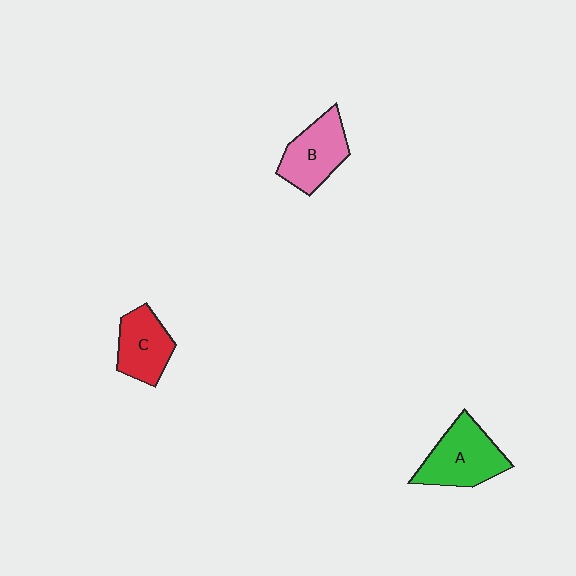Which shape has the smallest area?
Shape C (red).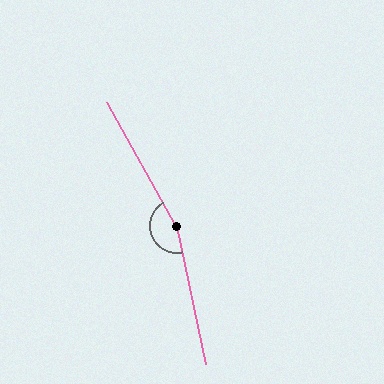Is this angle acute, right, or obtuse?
It is obtuse.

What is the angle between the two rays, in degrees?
Approximately 163 degrees.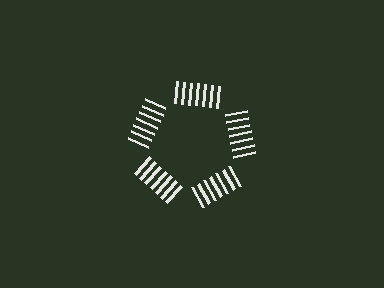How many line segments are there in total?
35 — 7 along each of the 5 edges.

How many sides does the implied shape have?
5 sides — the line-ends trace a pentagon.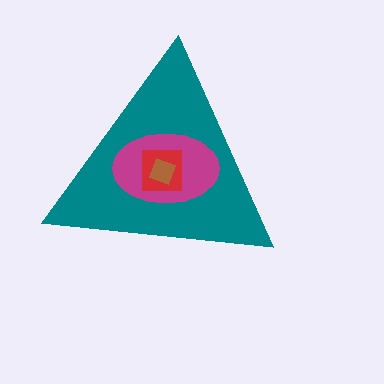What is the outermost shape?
The teal triangle.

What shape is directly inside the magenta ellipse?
The red square.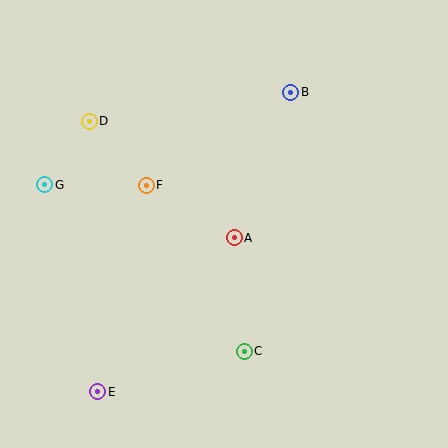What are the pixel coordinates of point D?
Point D is at (89, 121).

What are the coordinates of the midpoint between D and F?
The midpoint between D and F is at (118, 153).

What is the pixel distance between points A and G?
The distance between A and G is 196 pixels.